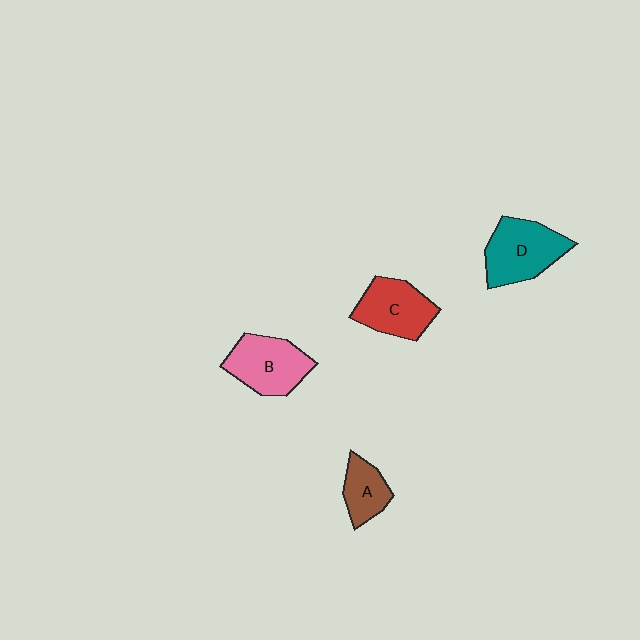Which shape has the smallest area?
Shape A (brown).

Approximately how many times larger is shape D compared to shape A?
Approximately 1.8 times.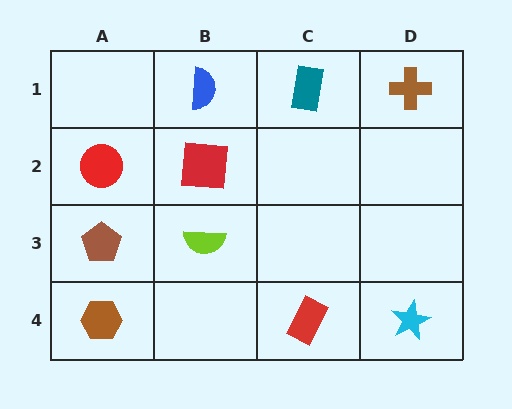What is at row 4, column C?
A red rectangle.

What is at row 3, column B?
A lime semicircle.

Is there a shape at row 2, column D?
No, that cell is empty.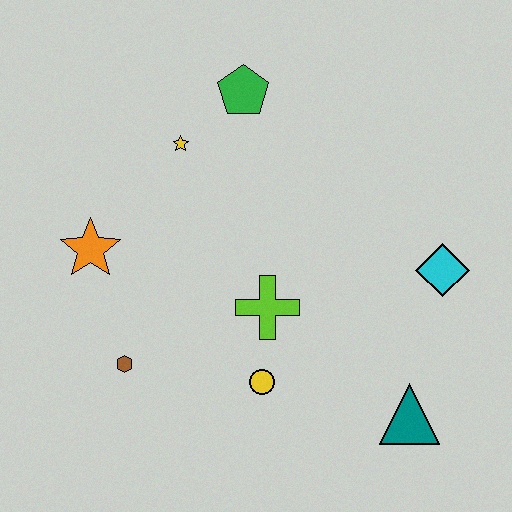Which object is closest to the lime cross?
The yellow circle is closest to the lime cross.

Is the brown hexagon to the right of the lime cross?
No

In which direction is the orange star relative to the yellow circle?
The orange star is to the left of the yellow circle.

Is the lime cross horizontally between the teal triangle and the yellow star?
Yes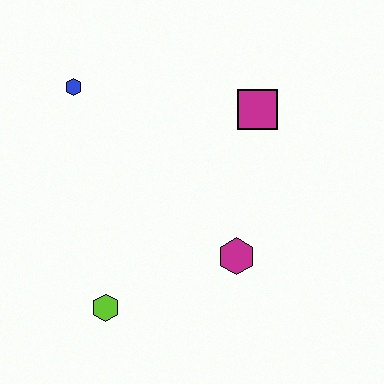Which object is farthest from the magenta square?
The lime hexagon is farthest from the magenta square.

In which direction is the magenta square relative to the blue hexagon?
The magenta square is to the right of the blue hexagon.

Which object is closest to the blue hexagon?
The magenta square is closest to the blue hexagon.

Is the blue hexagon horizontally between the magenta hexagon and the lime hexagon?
No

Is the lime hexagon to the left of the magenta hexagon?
Yes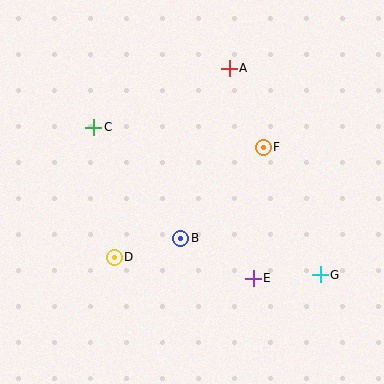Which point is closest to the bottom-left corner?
Point D is closest to the bottom-left corner.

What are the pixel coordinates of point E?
Point E is at (253, 278).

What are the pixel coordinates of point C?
Point C is at (94, 127).